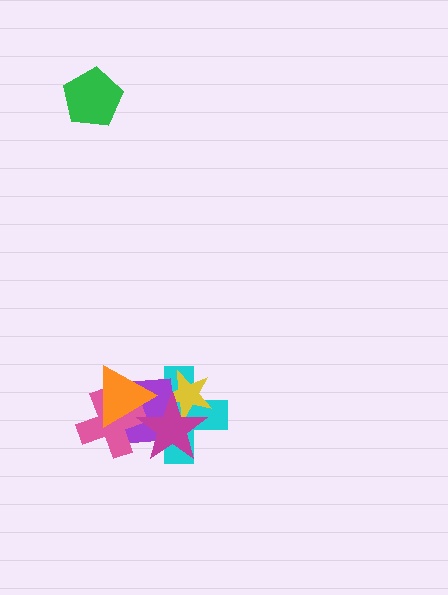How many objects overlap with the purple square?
5 objects overlap with the purple square.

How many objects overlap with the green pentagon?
0 objects overlap with the green pentagon.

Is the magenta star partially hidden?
No, no other shape covers it.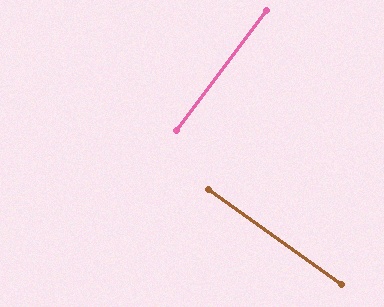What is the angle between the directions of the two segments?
Approximately 89 degrees.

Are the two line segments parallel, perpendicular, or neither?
Perpendicular — they meet at approximately 89°.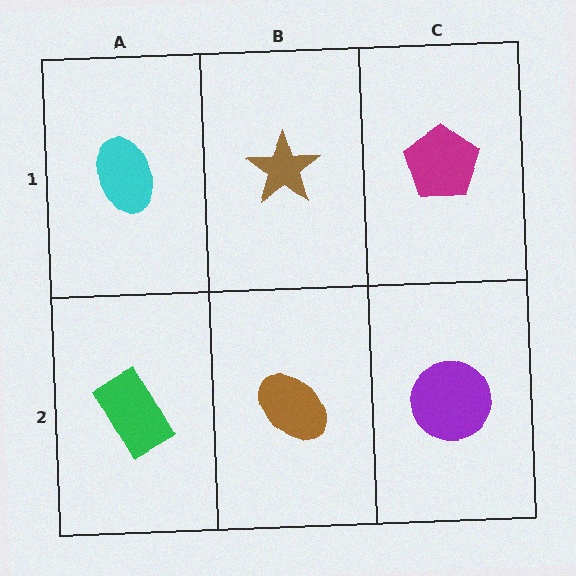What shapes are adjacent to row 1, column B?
A brown ellipse (row 2, column B), a cyan ellipse (row 1, column A), a magenta pentagon (row 1, column C).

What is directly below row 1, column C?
A purple circle.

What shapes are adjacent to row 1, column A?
A green rectangle (row 2, column A), a brown star (row 1, column B).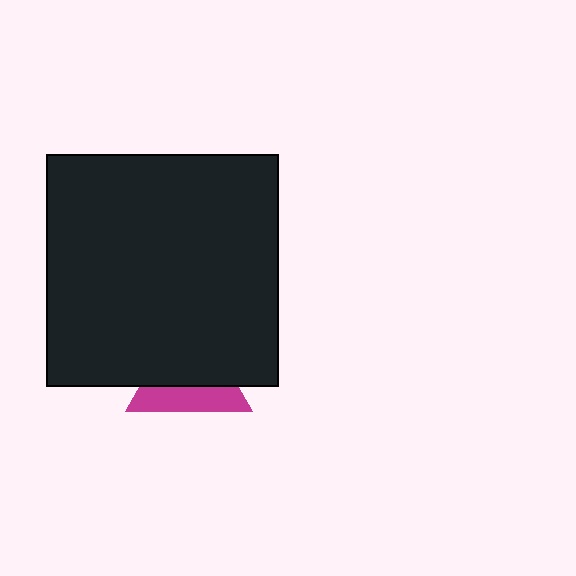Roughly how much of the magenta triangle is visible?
A small part of it is visible (roughly 39%).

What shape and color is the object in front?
The object in front is a black square.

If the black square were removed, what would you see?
You would see the complete magenta triangle.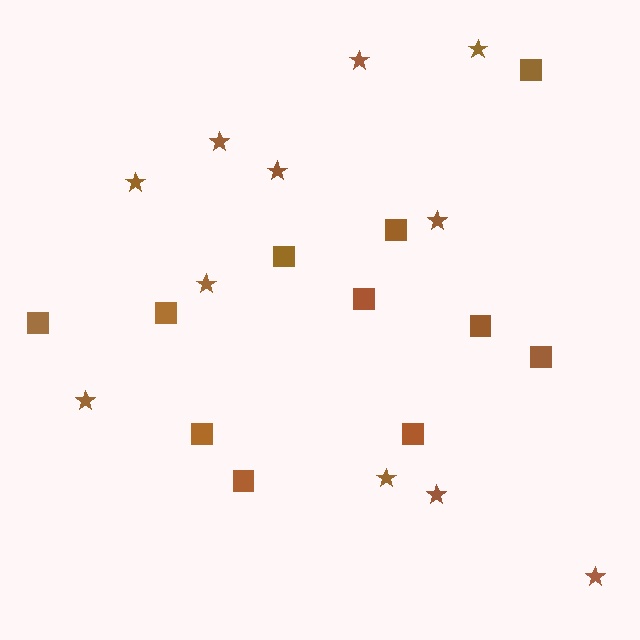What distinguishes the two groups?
There are 2 groups: one group of squares (11) and one group of stars (11).